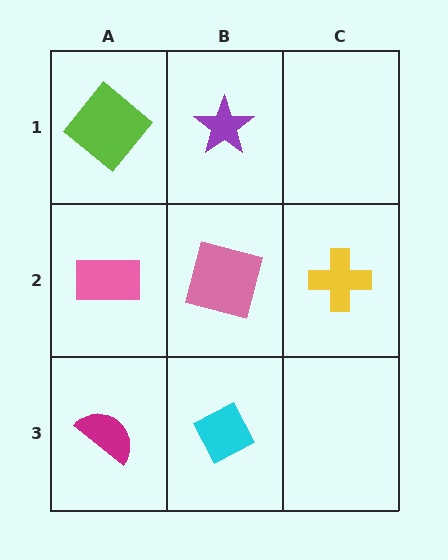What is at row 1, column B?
A purple star.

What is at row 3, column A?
A magenta semicircle.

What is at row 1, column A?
A lime diamond.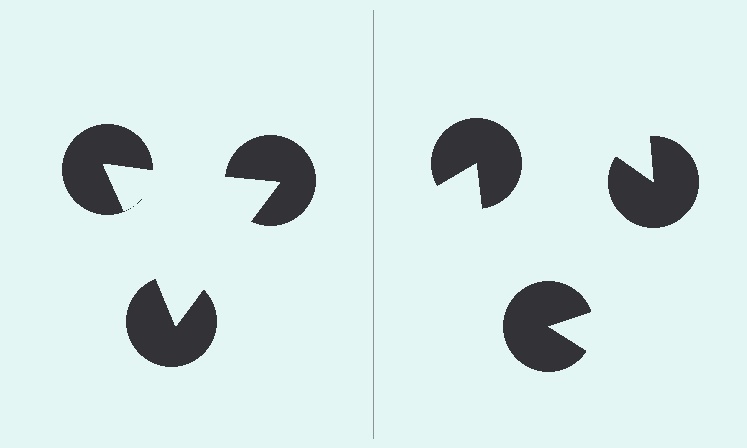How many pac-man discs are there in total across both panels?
6 — 3 on each side.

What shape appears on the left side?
An illusory triangle.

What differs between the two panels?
The pac-man discs are positioned identically on both sides; only the wedge orientations differ. On the left they align to a triangle; on the right they are misaligned.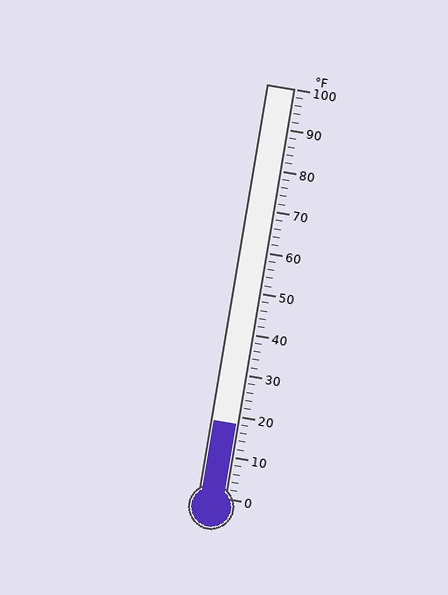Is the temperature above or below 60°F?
The temperature is below 60°F.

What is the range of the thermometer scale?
The thermometer scale ranges from 0°F to 100°F.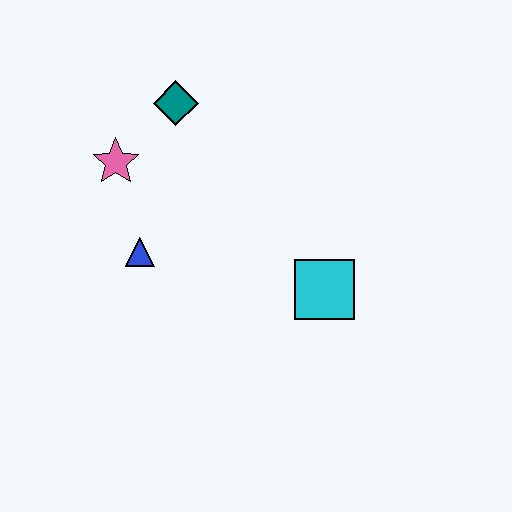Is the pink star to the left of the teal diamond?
Yes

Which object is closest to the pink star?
The teal diamond is closest to the pink star.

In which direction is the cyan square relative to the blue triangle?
The cyan square is to the right of the blue triangle.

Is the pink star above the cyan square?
Yes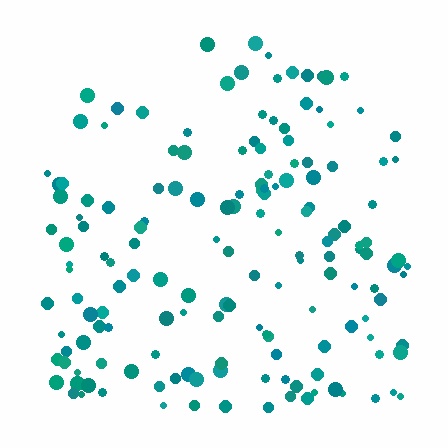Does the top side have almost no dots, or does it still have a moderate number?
Still a moderate number, just noticeably fewer than the bottom.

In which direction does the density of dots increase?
From top to bottom, with the bottom side densest.